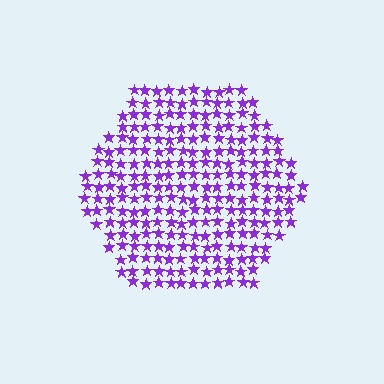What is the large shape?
The large shape is a hexagon.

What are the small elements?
The small elements are stars.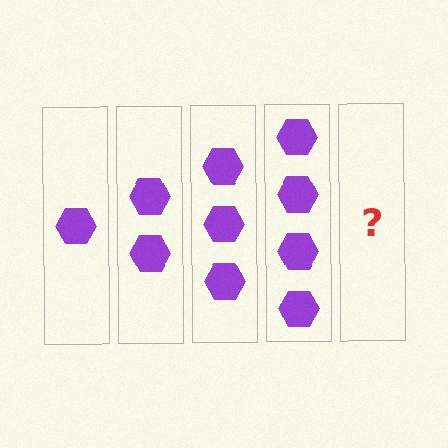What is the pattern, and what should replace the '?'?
The pattern is that each step adds one more hexagon. The '?' should be 5 hexagons.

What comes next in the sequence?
The next element should be 5 hexagons.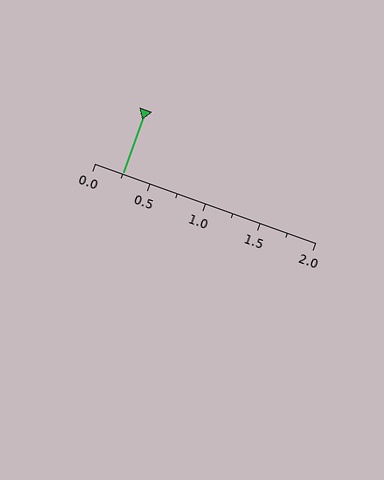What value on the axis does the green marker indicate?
The marker indicates approximately 0.25.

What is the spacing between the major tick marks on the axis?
The major ticks are spaced 0.5 apart.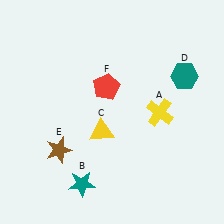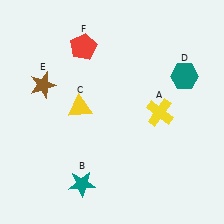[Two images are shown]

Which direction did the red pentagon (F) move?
The red pentagon (F) moved up.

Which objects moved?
The objects that moved are: the yellow triangle (C), the brown star (E), the red pentagon (F).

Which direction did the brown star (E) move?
The brown star (E) moved up.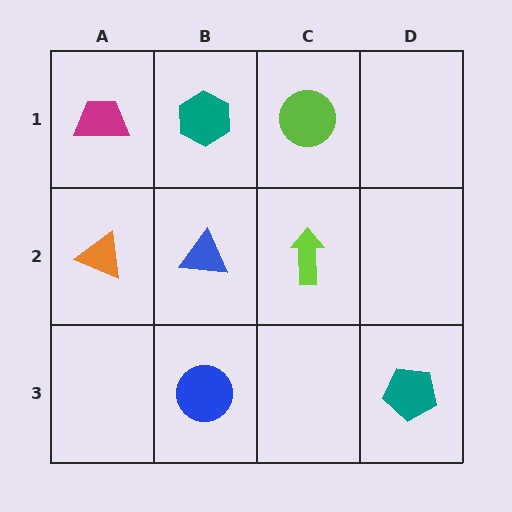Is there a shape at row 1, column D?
No, that cell is empty.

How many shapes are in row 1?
3 shapes.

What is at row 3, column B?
A blue circle.